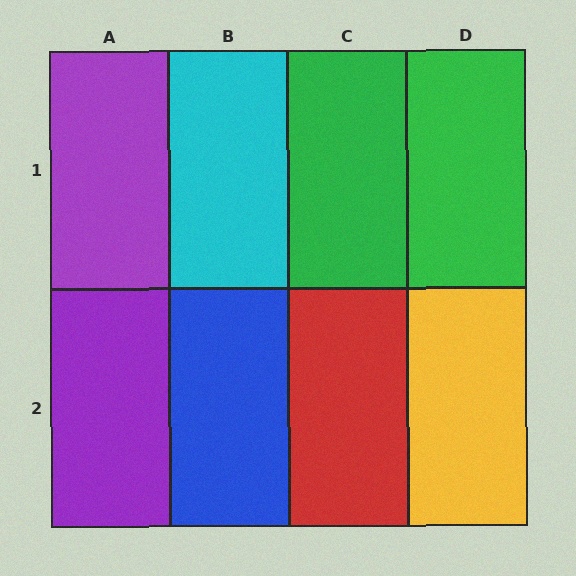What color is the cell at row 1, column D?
Green.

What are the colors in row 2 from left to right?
Purple, blue, red, yellow.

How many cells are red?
1 cell is red.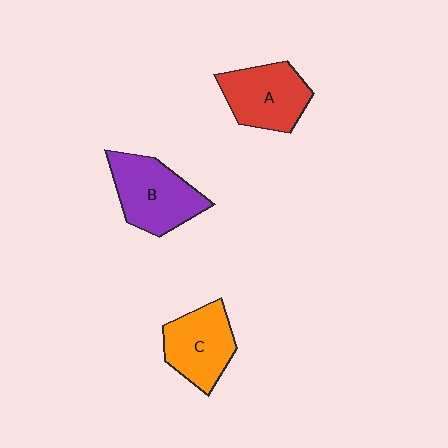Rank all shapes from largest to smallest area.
From largest to smallest: B (purple), A (red), C (orange).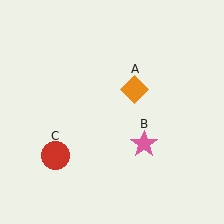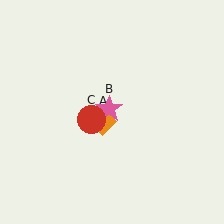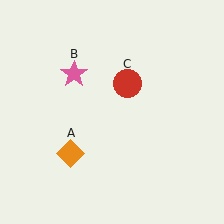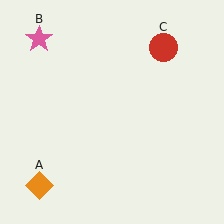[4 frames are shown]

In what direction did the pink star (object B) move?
The pink star (object B) moved up and to the left.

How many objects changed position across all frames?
3 objects changed position: orange diamond (object A), pink star (object B), red circle (object C).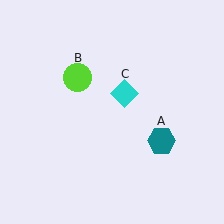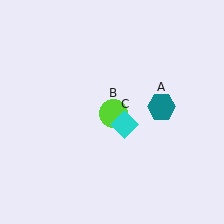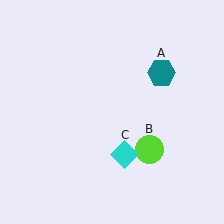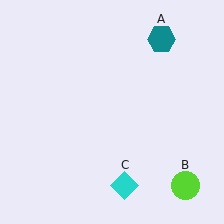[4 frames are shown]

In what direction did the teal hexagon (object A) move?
The teal hexagon (object A) moved up.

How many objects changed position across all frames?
3 objects changed position: teal hexagon (object A), lime circle (object B), cyan diamond (object C).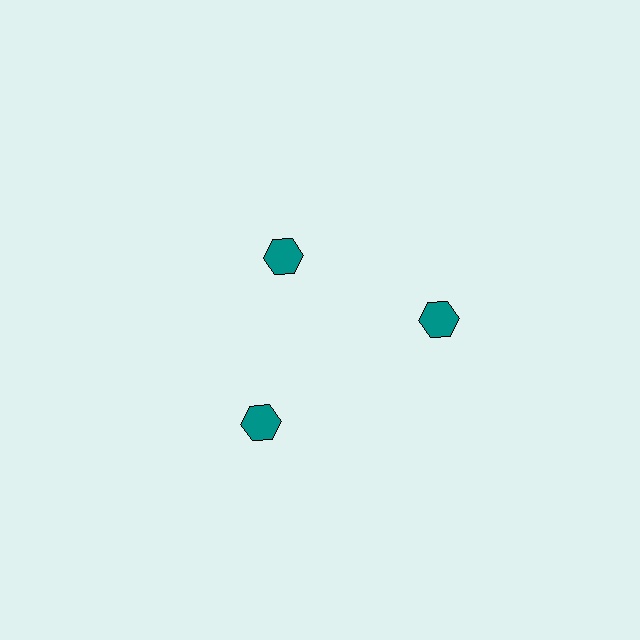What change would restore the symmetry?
The symmetry would be restored by moving it outward, back onto the ring so that all 3 hexagons sit at equal angles and equal distance from the center.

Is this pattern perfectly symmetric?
No. The 3 teal hexagons are arranged in a ring, but one element near the 11 o'clock position is pulled inward toward the center, breaking the 3-fold rotational symmetry.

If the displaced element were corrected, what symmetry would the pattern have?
It would have 3-fold rotational symmetry — the pattern would map onto itself every 120 degrees.